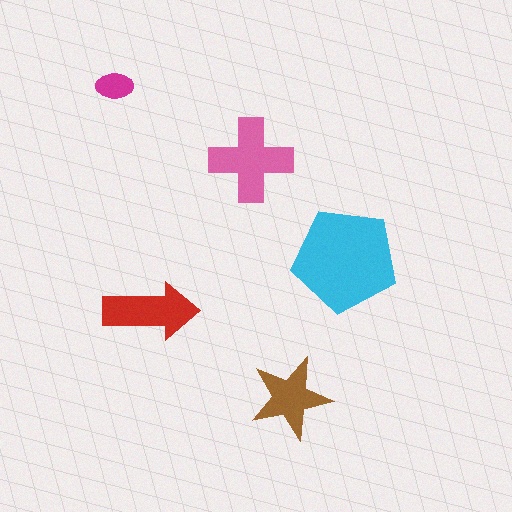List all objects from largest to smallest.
The cyan pentagon, the pink cross, the red arrow, the brown star, the magenta ellipse.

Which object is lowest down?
The brown star is bottommost.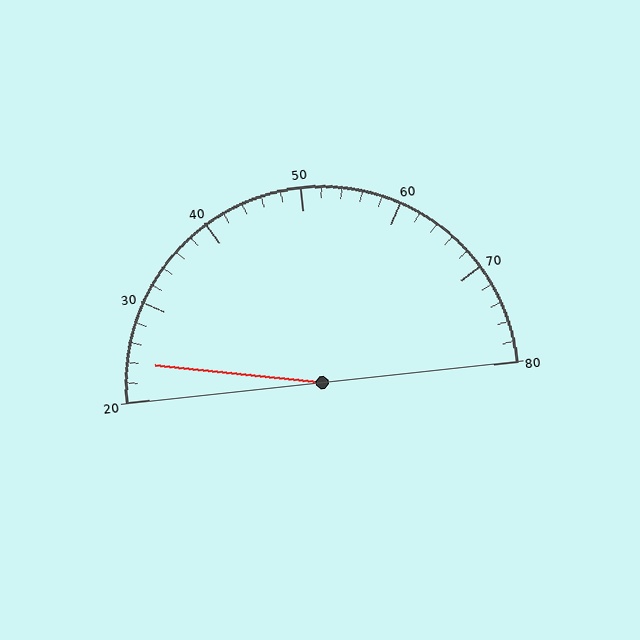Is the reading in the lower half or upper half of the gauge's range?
The reading is in the lower half of the range (20 to 80).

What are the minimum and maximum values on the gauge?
The gauge ranges from 20 to 80.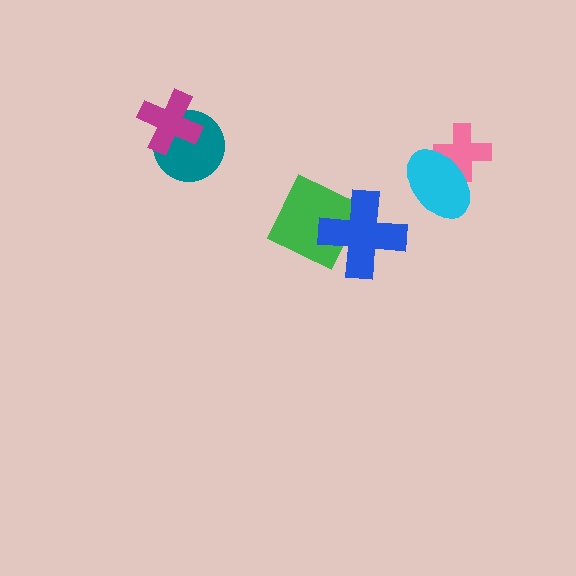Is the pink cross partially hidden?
Yes, it is partially covered by another shape.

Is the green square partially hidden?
Yes, it is partially covered by another shape.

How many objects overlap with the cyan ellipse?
1 object overlaps with the cyan ellipse.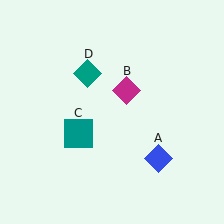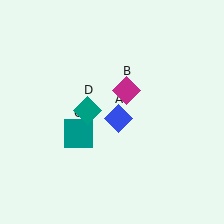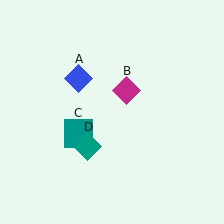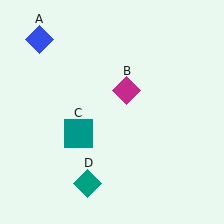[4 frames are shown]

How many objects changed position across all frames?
2 objects changed position: blue diamond (object A), teal diamond (object D).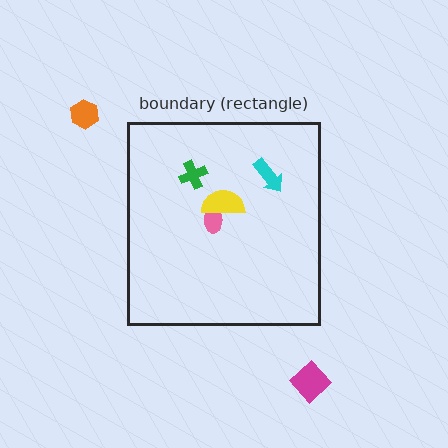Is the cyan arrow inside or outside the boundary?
Inside.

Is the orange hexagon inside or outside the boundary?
Outside.